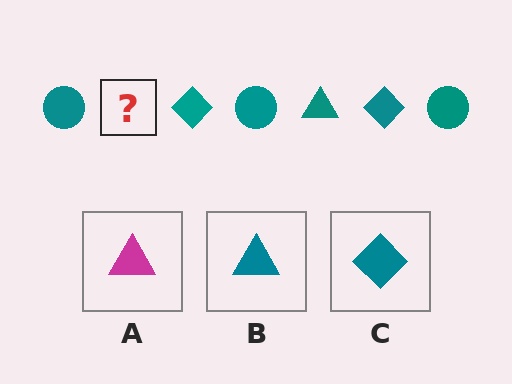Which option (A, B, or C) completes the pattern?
B.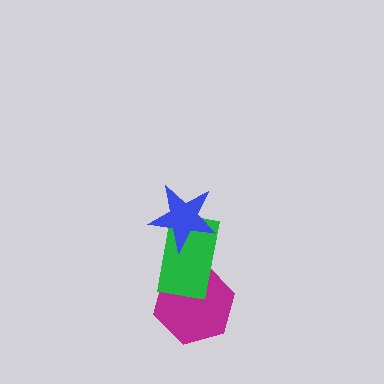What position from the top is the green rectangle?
The green rectangle is 2nd from the top.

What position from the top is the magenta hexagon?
The magenta hexagon is 3rd from the top.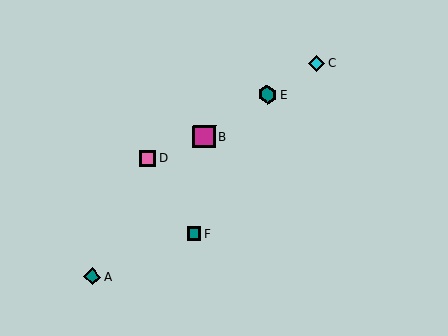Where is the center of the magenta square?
The center of the magenta square is at (204, 136).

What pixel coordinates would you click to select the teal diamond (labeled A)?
Click at (92, 277) to select the teal diamond A.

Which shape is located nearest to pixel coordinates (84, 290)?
The teal diamond (labeled A) at (92, 277) is nearest to that location.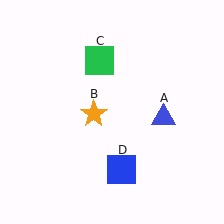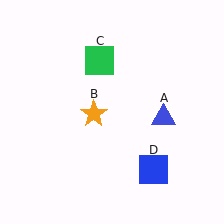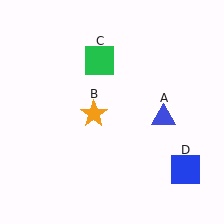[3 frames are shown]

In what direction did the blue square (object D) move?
The blue square (object D) moved right.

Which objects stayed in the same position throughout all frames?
Blue triangle (object A) and orange star (object B) and green square (object C) remained stationary.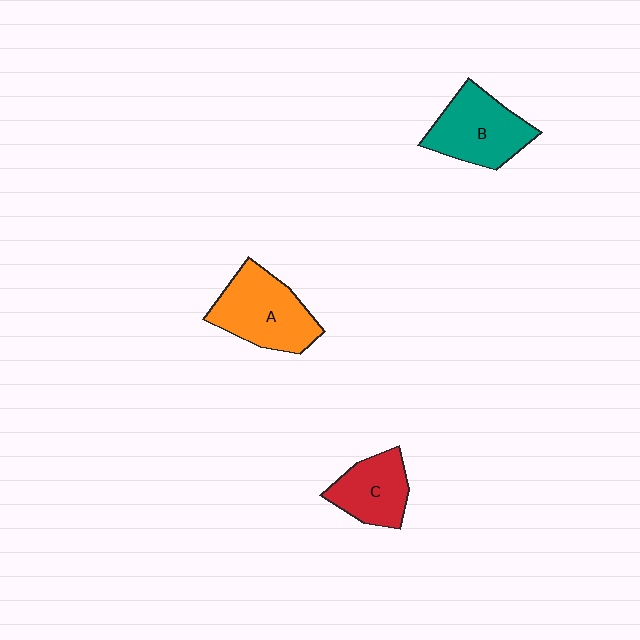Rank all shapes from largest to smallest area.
From largest to smallest: A (orange), B (teal), C (red).